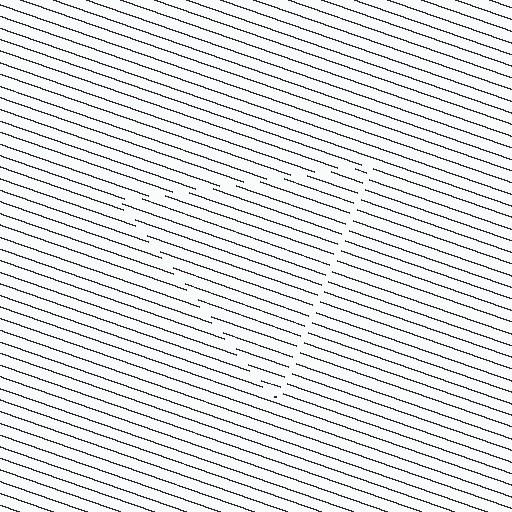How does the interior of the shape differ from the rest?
The interior of the shape contains the same grating, shifted by half a period — the contour is defined by the phase discontinuity where line-ends from the inner and outer gratings abut.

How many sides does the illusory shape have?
3 sides — the line-ends trace a triangle.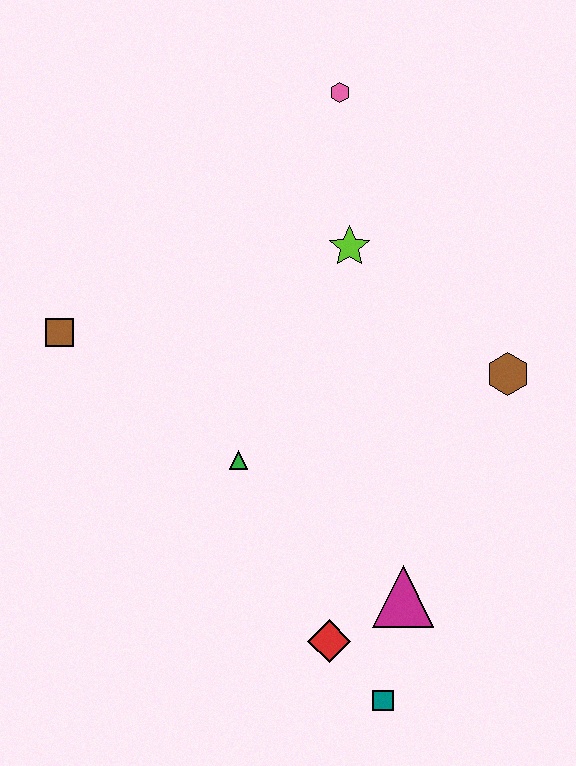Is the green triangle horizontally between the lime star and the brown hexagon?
No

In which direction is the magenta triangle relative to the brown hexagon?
The magenta triangle is below the brown hexagon.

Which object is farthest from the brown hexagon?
The brown square is farthest from the brown hexagon.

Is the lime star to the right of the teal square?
No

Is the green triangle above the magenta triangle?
Yes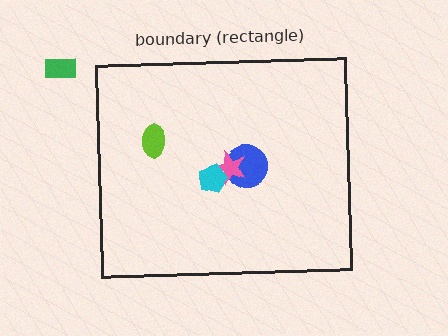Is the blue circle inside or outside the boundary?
Inside.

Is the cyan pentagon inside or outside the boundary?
Inside.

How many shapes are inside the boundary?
4 inside, 1 outside.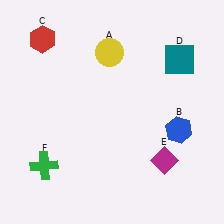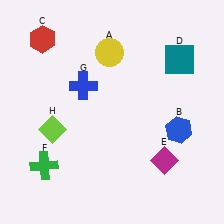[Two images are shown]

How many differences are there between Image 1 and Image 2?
There are 2 differences between the two images.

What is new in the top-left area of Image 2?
A blue cross (G) was added in the top-left area of Image 2.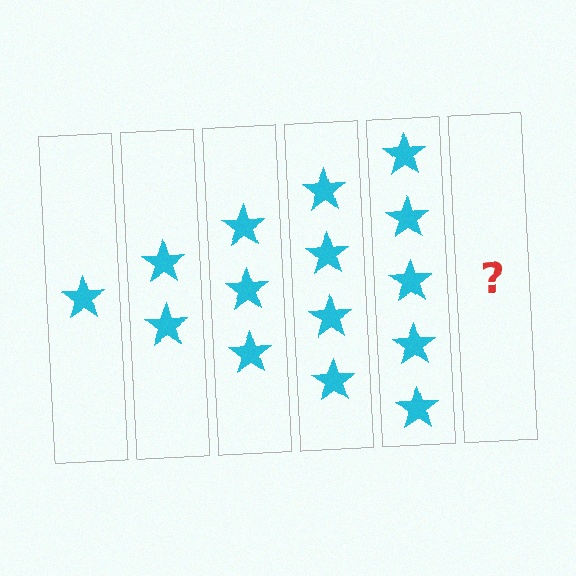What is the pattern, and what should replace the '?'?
The pattern is that each step adds one more star. The '?' should be 6 stars.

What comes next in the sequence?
The next element should be 6 stars.